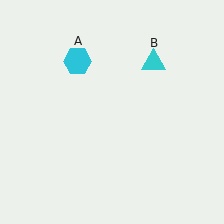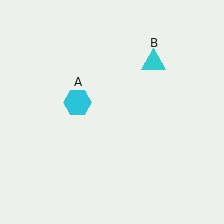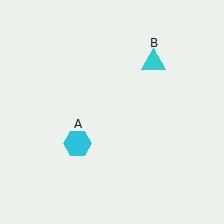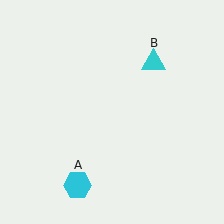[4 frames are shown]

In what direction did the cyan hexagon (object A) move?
The cyan hexagon (object A) moved down.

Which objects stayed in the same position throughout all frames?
Cyan triangle (object B) remained stationary.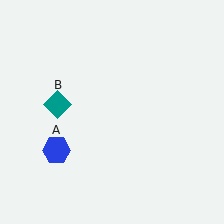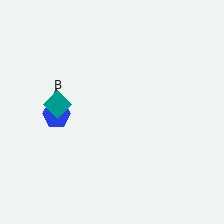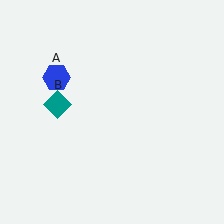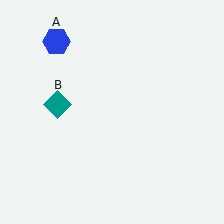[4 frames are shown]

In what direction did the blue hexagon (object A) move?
The blue hexagon (object A) moved up.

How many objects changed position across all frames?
1 object changed position: blue hexagon (object A).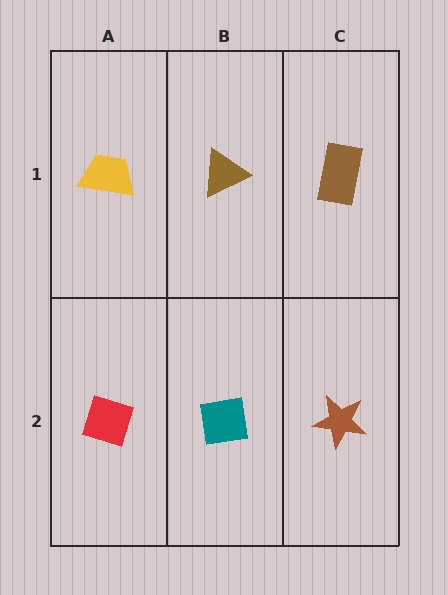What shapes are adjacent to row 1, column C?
A brown star (row 2, column C), a brown triangle (row 1, column B).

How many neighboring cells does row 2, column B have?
3.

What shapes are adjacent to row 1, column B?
A teal square (row 2, column B), a yellow trapezoid (row 1, column A), a brown rectangle (row 1, column C).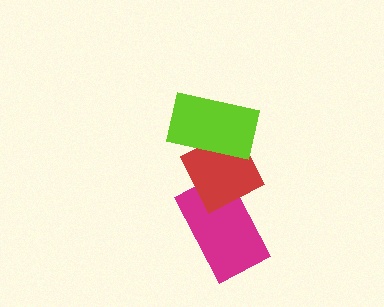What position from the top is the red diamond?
The red diamond is 2nd from the top.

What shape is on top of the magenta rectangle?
The red diamond is on top of the magenta rectangle.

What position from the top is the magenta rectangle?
The magenta rectangle is 3rd from the top.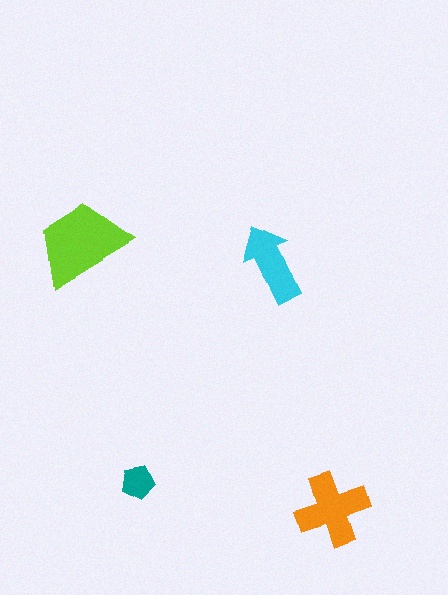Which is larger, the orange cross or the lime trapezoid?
The lime trapezoid.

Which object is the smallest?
The teal pentagon.